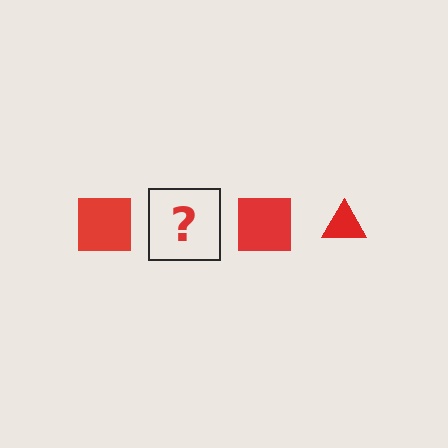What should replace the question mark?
The question mark should be replaced with a red triangle.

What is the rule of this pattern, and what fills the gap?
The rule is that the pattern cycles through square, triangle shapes in red. The gap should be filled with a red triangle.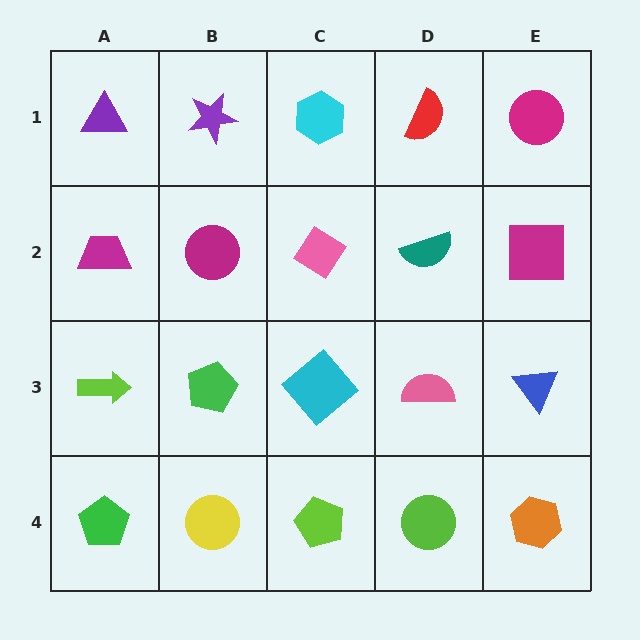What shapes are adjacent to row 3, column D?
A teal semicircle (row 2, column D), a lime circle (row 4, column D), a cyan diamond (row 3, column C), a blue triangle (row 3, column E).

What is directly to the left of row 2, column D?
A pink diamond.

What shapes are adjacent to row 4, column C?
A cyan diamond (row 3, column C), a yellow circle (row 4, column B), a lime circle (row 4, column D).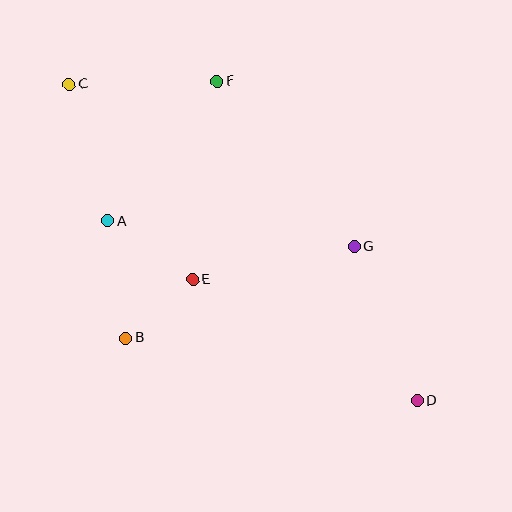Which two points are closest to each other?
Points B and E are closest to each other.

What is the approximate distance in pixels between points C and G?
The distance between C and G is approximately 328 pixels.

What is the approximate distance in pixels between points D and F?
The distance between D and F is approximately 377 pixels.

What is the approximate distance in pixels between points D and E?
The distance between D and E is approximately 255 pixels.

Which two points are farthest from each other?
Points C and D are farthest from each other.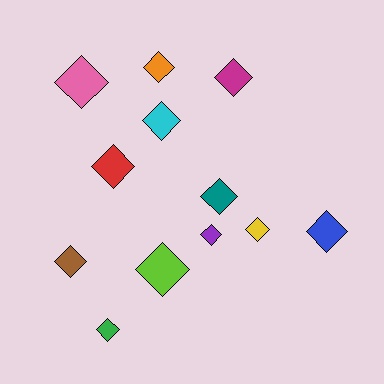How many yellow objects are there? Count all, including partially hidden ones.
There is 1 yellow object.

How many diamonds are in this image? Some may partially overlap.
There are 12 diamonds.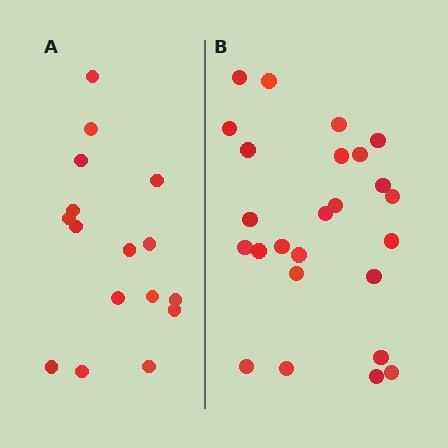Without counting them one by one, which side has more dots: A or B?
Region B (the right region) has more dots.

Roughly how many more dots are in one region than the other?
Region B has roughly 8 or so more dots than region A.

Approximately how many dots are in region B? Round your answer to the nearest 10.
About 20 dots. (The exact count is 25, which rounds to 20.)